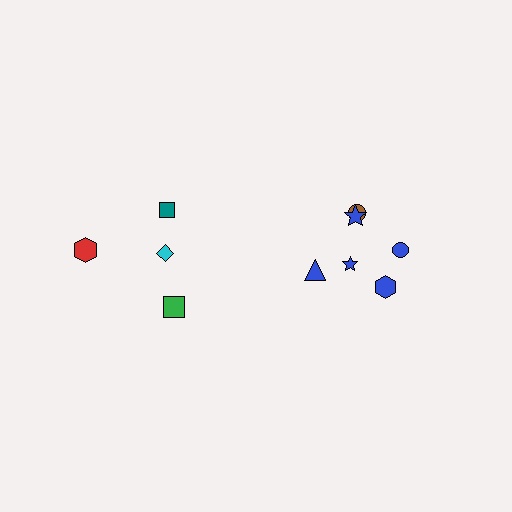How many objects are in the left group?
There are 4 objects.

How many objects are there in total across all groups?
There are 10 objects.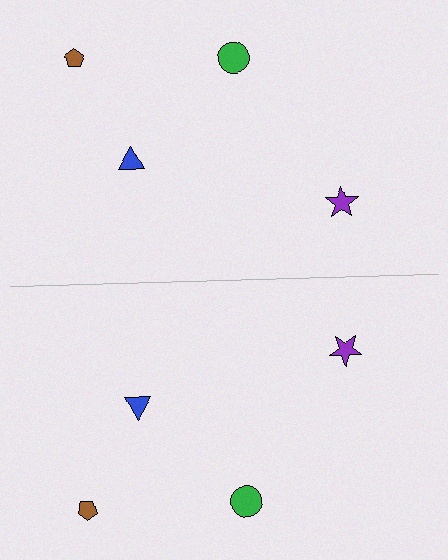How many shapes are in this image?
There are 8 shapes in this image.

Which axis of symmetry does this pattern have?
The pattern has a horizontal axis of symmetry running through the center of the image.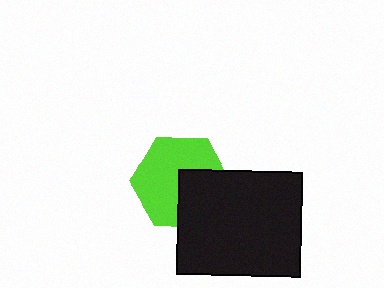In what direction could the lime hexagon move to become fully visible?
The lime hexagon could move toward the upper-left. That would shift it out from behind the black rectangle entirely.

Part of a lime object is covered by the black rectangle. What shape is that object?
It is a hexagon.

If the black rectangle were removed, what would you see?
You would see the complete lime hexagon.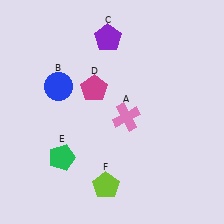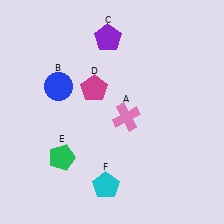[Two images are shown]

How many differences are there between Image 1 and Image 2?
There is 1 difference between the two images.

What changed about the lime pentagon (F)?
In Image 1, F is lime. In Image 2, it changed to cyan.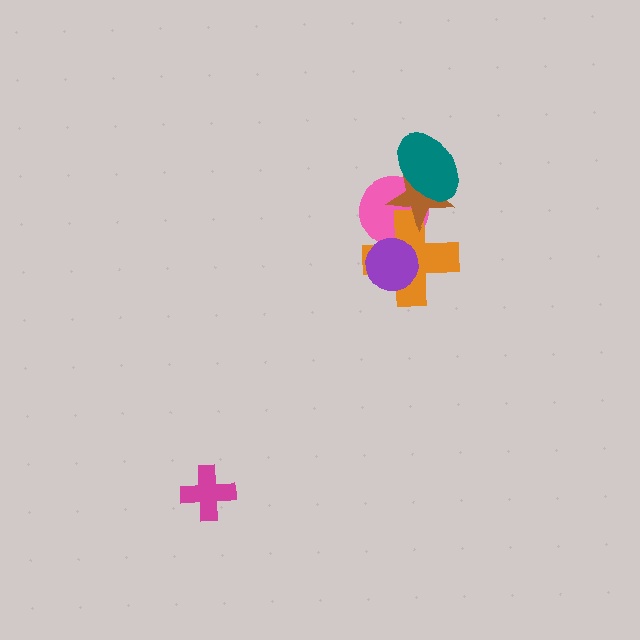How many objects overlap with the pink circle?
4 objects overlap with the pink circle.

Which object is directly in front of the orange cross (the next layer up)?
The brown star is directly in front of the orange cross.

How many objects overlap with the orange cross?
3 objects overlap with the orange cross.